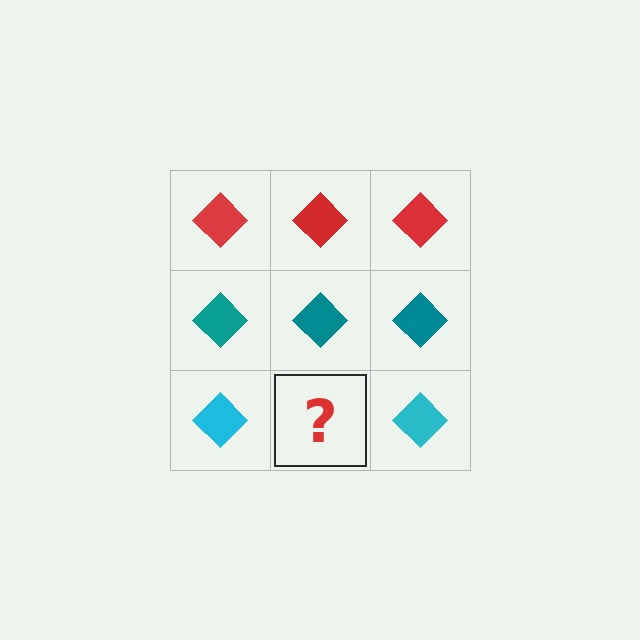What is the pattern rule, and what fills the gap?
The rule is that each row has a consistent color. The gap should be filled with a cyan diamond.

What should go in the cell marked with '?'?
The missing cell should contain a cyan diamond.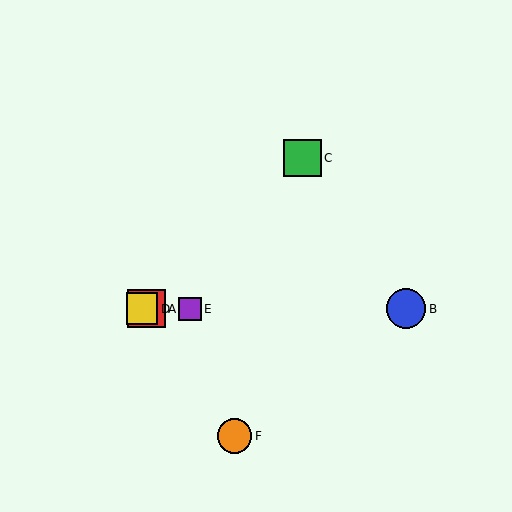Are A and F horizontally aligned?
No, A is at y≈309 and F is at y≈436.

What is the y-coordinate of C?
Object C is at y≈158.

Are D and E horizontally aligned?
Yes, both are at y≈309.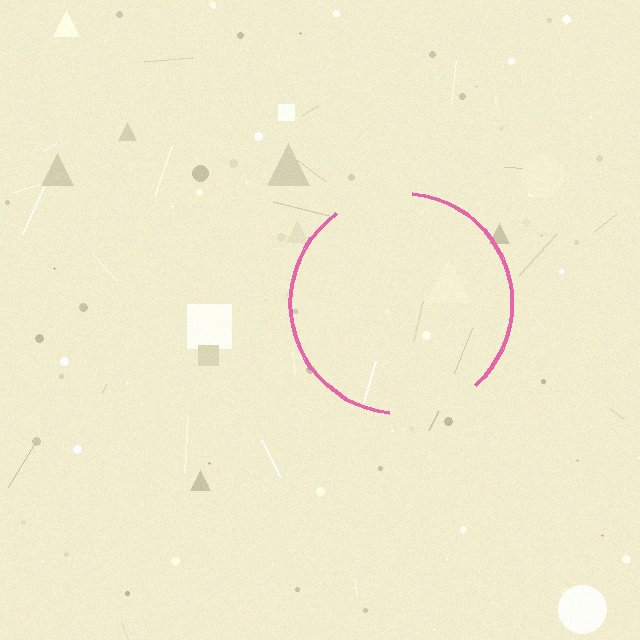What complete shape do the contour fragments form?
The contour fragments form a circle.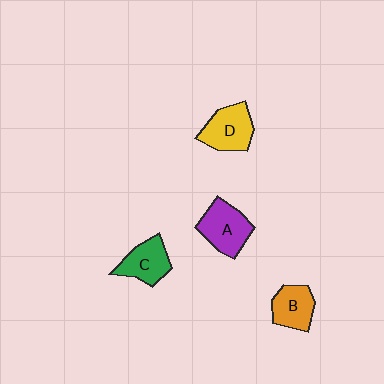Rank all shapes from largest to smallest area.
From largest to smallest: A (purple), D (yellow), C (green), B (orange).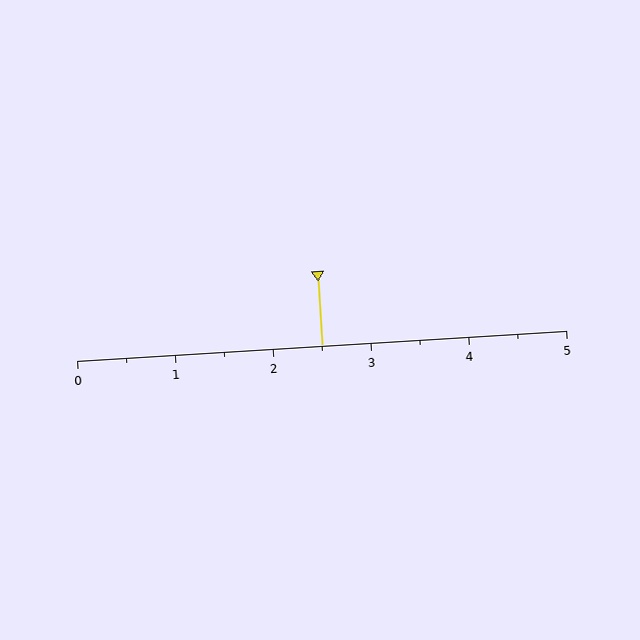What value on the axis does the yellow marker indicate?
The marker indicates approximately 2.5.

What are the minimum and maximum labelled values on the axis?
The axis runs from 0 to 5.